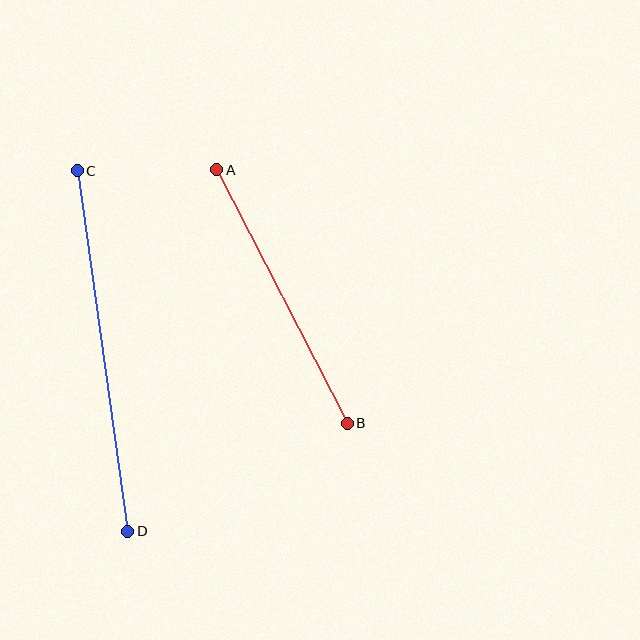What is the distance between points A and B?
The distance is approximately 285 pixels.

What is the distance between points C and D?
The distance is approximately 364 pixels.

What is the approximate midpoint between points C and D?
The midpoint is at approximately (103, 351) pixels.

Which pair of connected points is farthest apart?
Points C and D are farthest apart.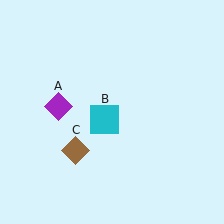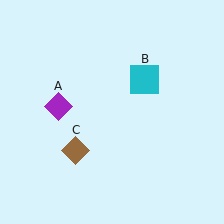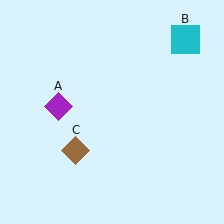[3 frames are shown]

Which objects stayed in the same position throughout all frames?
Purple diamond (object A) and brown diamond (object C) remained stationary.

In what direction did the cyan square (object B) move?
The cyan square (object B) moved up and to the right.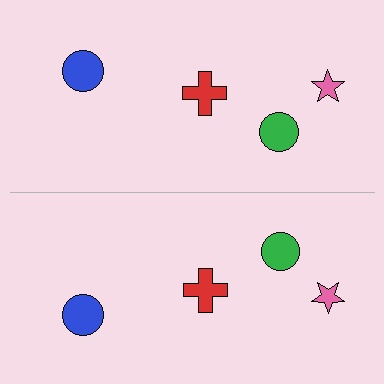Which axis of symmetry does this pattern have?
The pattern has a horizontal axis of symmetry running through the center of the image.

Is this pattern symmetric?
Yes, this pattern has bilateral (reflection) symmetry.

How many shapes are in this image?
There are 8 shapes in this image.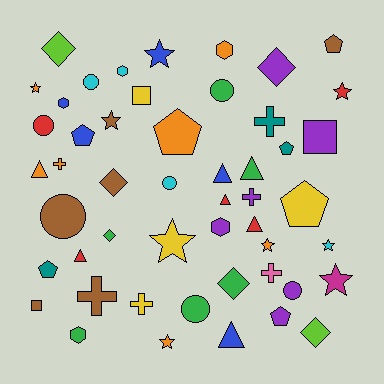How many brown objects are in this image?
There are 6 brown objects.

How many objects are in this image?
There are 50 objects.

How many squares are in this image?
There are 3 squares.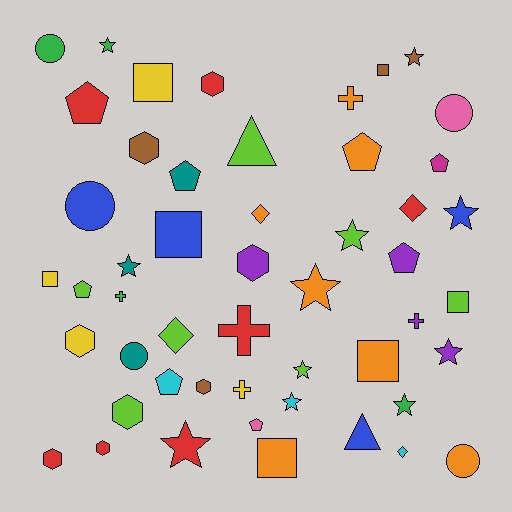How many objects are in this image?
There are 50 objects.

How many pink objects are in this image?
There are 2 pink objects.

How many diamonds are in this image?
There are 4 diamonds.